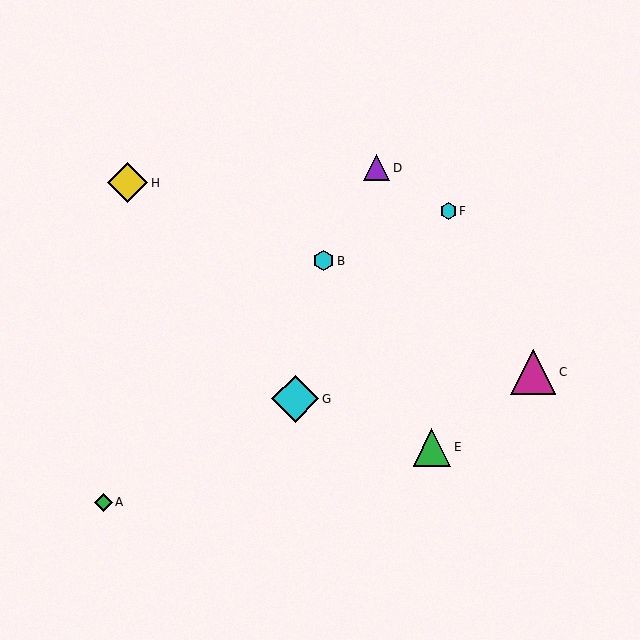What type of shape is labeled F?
Shape F is a cyan hexagon.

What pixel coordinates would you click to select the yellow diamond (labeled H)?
Click at (128, 183) to select the yellow diamond H.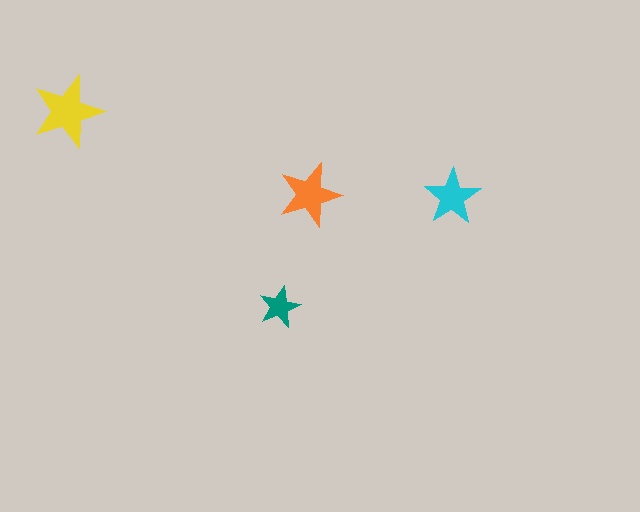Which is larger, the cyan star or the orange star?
The orange one.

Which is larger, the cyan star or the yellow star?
The yellow one.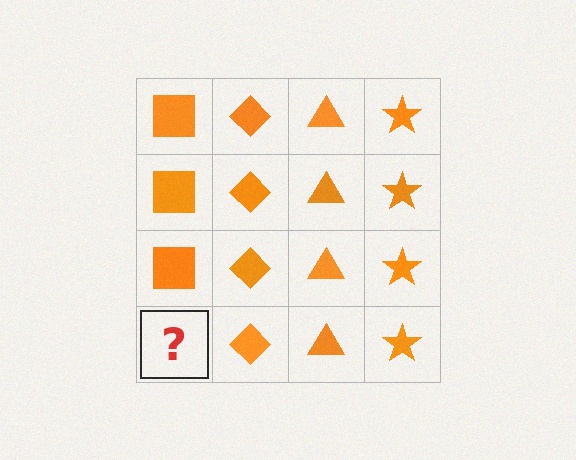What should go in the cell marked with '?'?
The missing cell should contain an orange square.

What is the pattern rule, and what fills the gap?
The rule is that each column has a consistent shape. The gap should be filled with an orange square.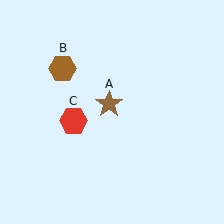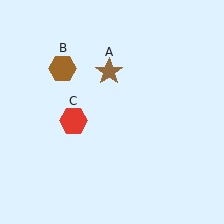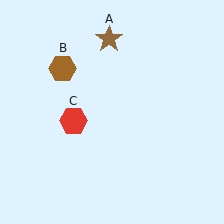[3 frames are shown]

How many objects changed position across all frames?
1 object changed position: brown star (object A).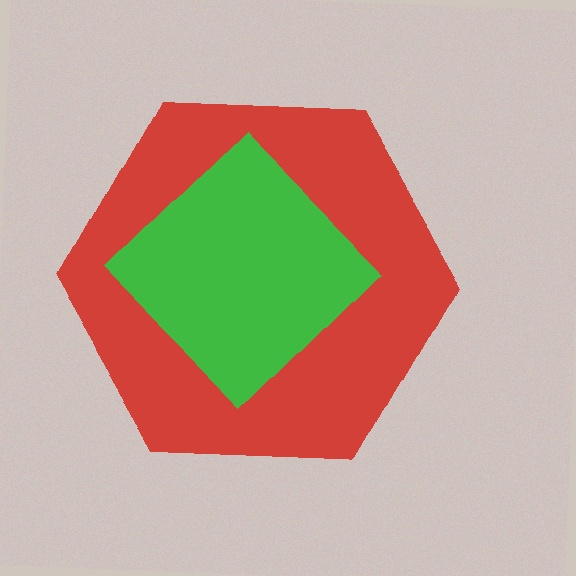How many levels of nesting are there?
2.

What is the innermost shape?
The green diamond.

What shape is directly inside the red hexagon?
The green diamond.